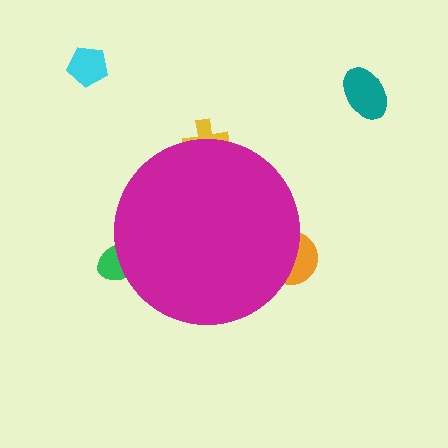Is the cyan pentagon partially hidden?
No, the cyan pentagon is fully visible.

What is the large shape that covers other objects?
A magenta circle.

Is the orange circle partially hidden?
Yes, the orange circle is partially hidden behind the magenta circle.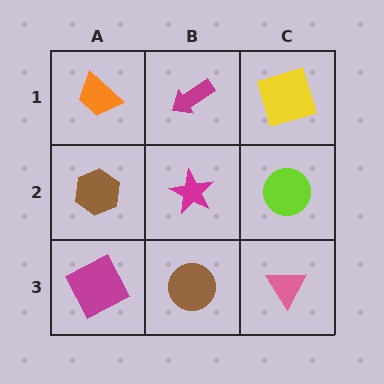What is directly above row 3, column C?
A lime circle.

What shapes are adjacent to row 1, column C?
A lime circle (row 2, column C), a magenta arrow (row 1, column B).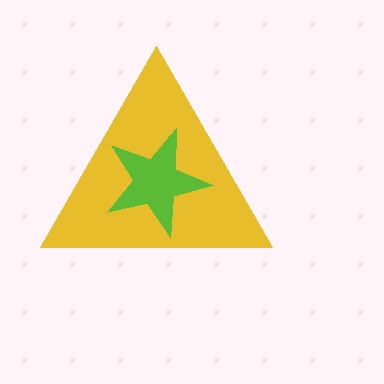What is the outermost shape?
The yellow triangle.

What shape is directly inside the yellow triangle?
The lime star.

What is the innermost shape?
The lime star.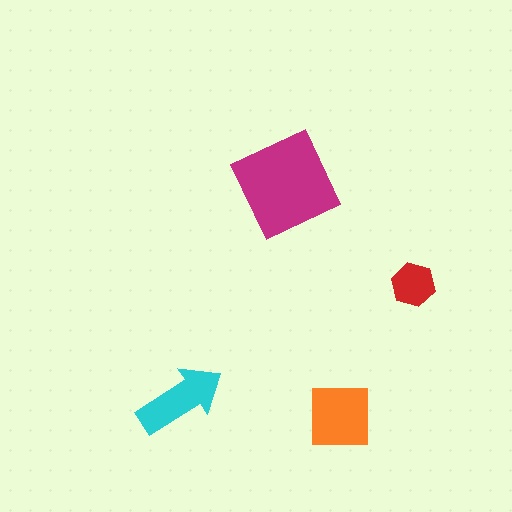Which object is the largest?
The magenta diamond.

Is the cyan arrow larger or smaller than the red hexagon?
Larger.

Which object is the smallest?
The red hexagon.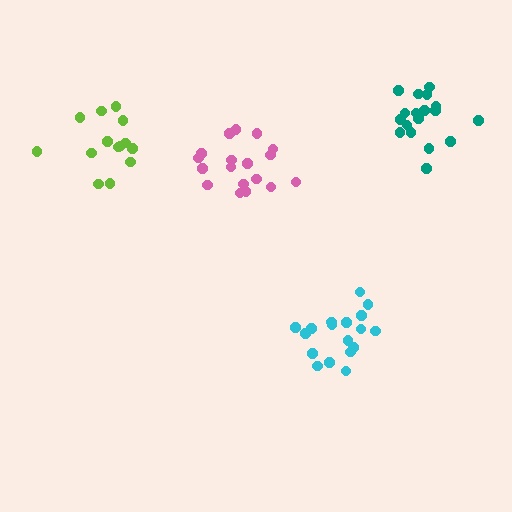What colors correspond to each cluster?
The clusters are colored: pink, cyan, lime, teal.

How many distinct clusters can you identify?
There are 4 distinct clusters.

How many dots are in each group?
Group 1: 18 dots, Group 2: 18 dots, Group 3: 14 dots, Group 4: 18 dots (68 total).